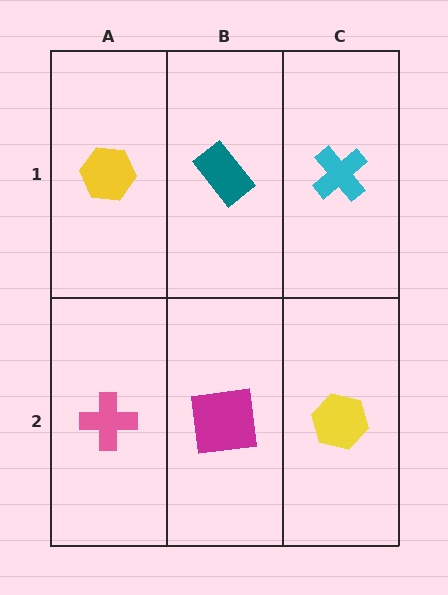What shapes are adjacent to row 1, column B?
A magenta square (row 2, column B), a yellow hexagon (row 1, column A), a cyan cross (row 1, column C).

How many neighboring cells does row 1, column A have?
2.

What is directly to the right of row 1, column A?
A teal rectangle.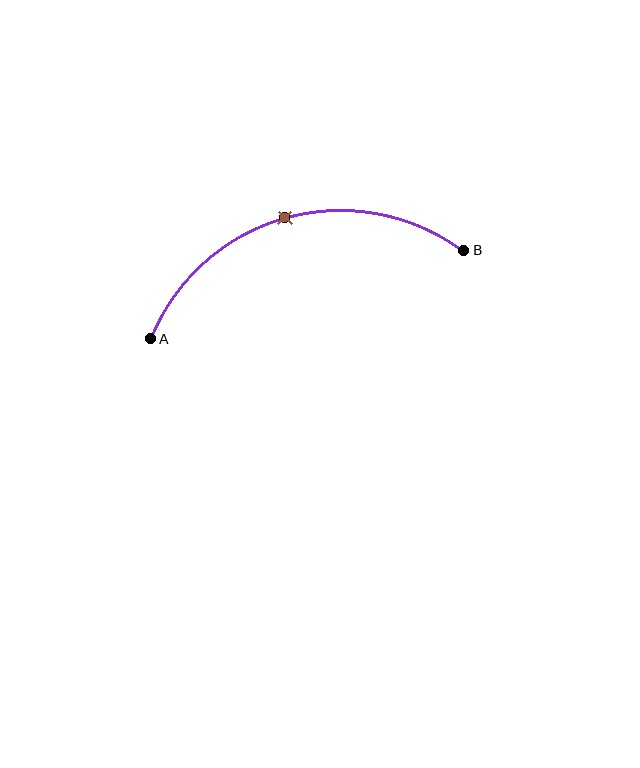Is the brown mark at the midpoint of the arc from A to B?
Yes. The brown mark lies on the arc at equal arc-length from both A and B — it is the arc midpoint.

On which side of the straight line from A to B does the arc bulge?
The arc bulges above the straight line connecting A and B.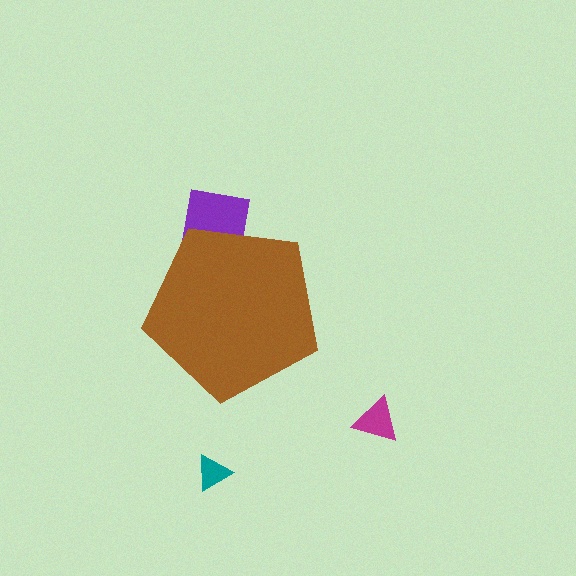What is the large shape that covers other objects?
A brown pentagon.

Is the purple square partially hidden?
Yes, the purple square is partially hidden behind the brown pentagon.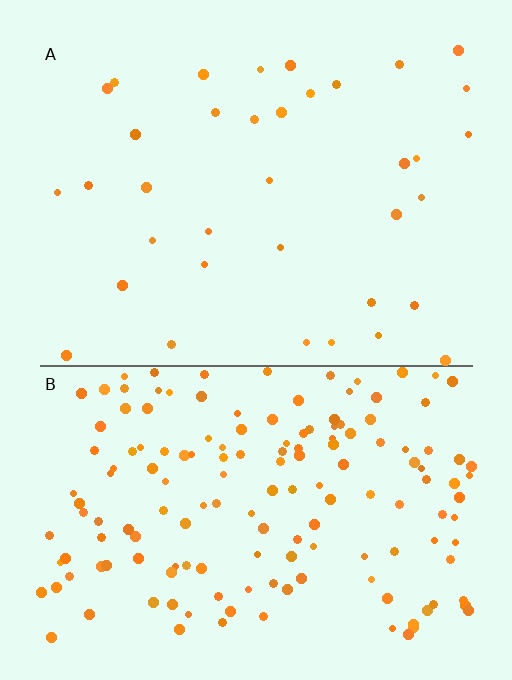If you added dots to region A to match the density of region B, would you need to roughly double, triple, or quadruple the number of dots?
Approximately quadruple.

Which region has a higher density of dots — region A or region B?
B (the bottom).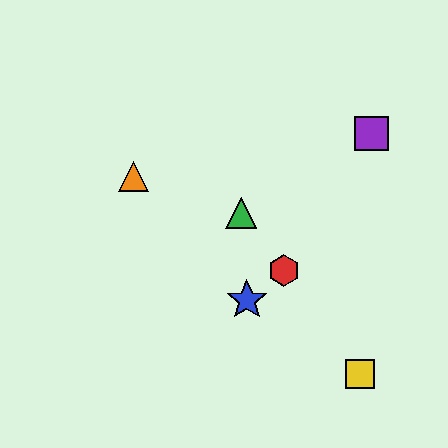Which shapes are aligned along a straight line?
The red hexagon, the green triangle, the yellow square are aligned along a straight line.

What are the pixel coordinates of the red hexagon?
The red hexagon is at (284, 270).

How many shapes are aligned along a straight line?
3 shapes (the red hexagon, the green triangle, the yellow square) are aligned along a straight line.